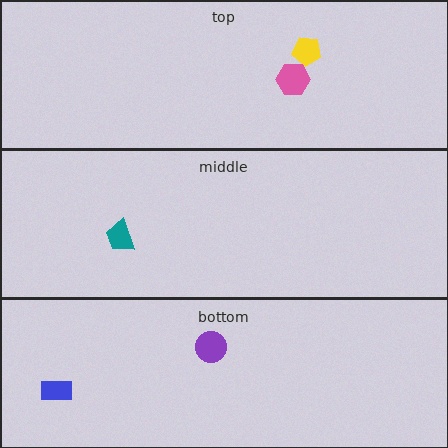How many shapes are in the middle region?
1.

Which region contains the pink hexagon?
The top region.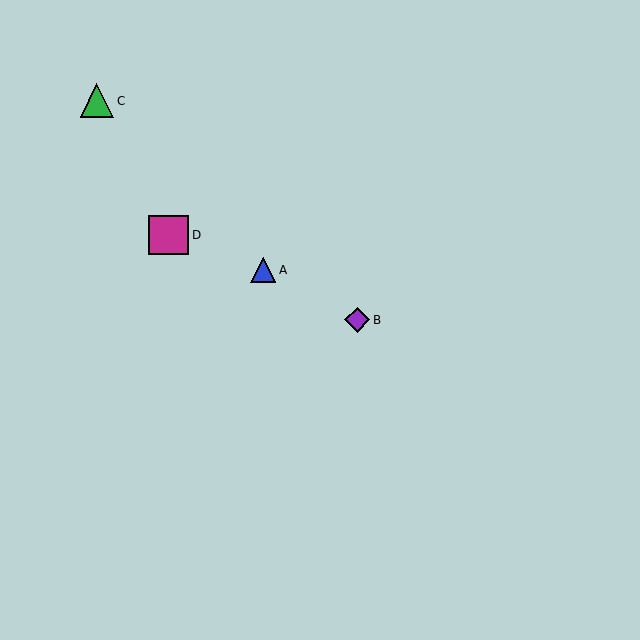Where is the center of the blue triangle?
The center of the blue triangle is at (263, 270).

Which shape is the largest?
The magenta square (labeled D) is the largest.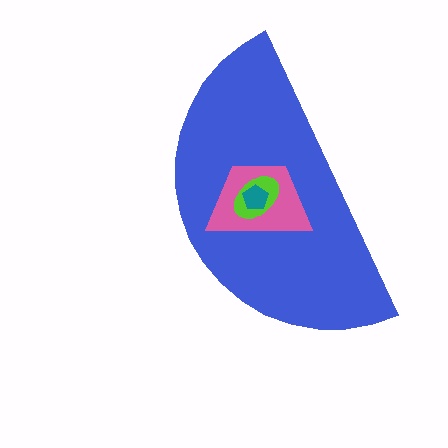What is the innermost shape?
The teal pentagon.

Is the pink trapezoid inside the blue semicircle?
Yes.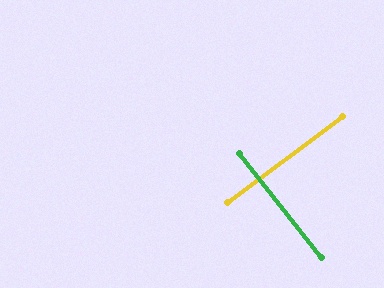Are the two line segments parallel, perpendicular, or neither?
Perpendicular — they meet at approximately 88°.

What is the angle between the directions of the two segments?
Approximately 88 degrees.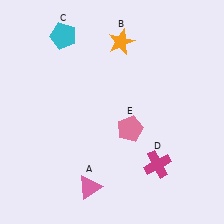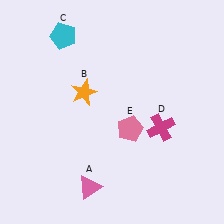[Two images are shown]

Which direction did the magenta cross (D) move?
The magenta cross (D) moved up.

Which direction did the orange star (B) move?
The orange star (B) moved down.